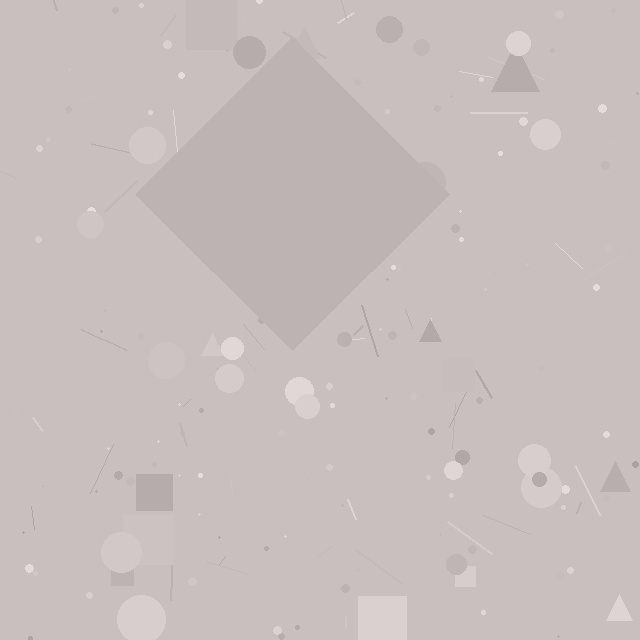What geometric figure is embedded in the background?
A diamond is embedded in the background.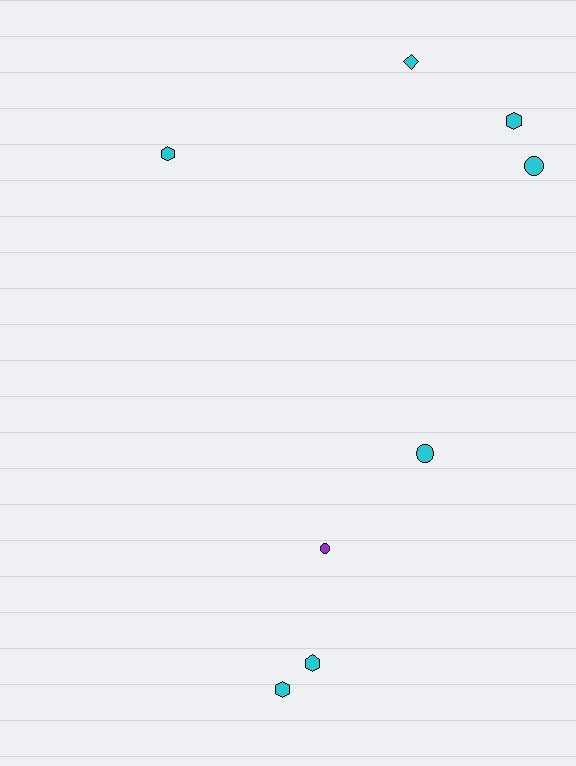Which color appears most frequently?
Cyan, with 7 objects.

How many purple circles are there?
There is 1 purple circle.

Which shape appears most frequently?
Hexagon, with 4 objects.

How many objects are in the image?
There are 8 objects.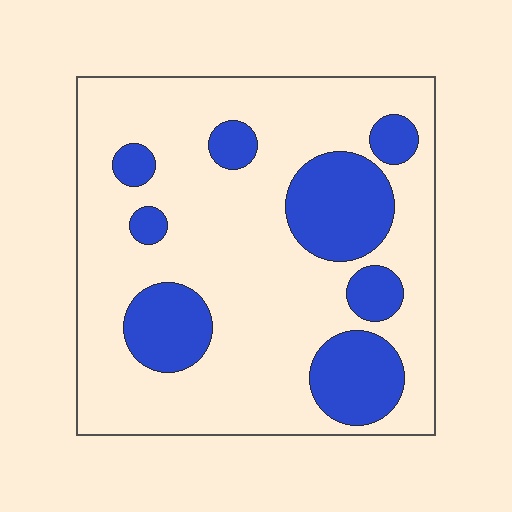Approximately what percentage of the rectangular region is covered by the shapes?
Approximately 25%.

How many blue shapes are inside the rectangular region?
8.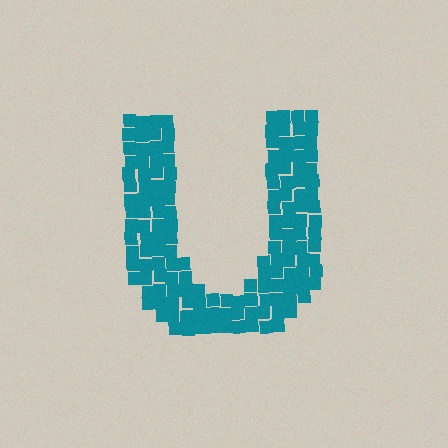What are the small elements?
The small elements are squares.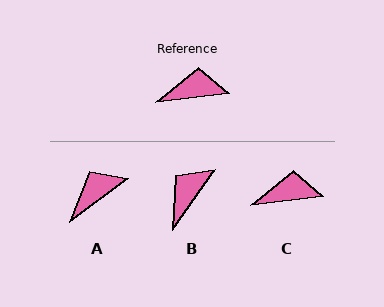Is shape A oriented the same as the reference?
No, it is off by about 30 degrees.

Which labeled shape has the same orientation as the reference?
C.